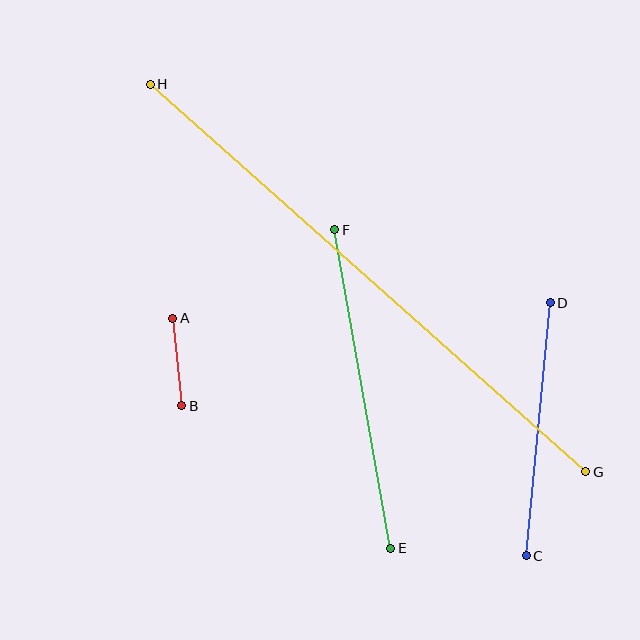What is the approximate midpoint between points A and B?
The midpoint is at approximately (177, 362) pixels.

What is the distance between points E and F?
The distance is approximately 323 pixels.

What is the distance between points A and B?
The distance is approximately 88 pixels.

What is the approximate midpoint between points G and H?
The midpoint is at approximately (368, 278) pixels.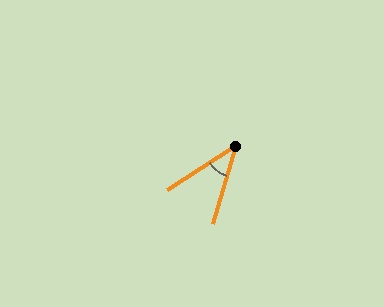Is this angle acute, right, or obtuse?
It is acute.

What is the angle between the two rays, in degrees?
Approximately 41 degrees.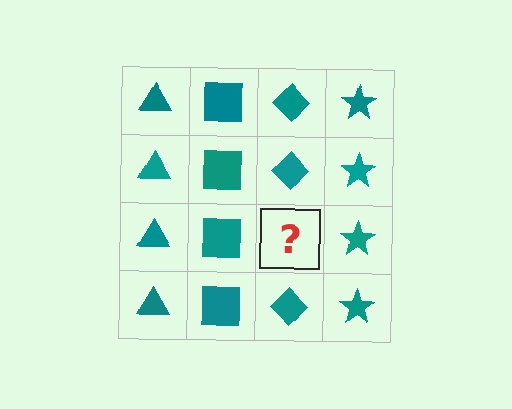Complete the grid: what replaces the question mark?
The question mark should be replaced with a teal diamond.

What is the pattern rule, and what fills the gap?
The rule is that each column has a consistent shape. The gap should be filled with a teal diamond.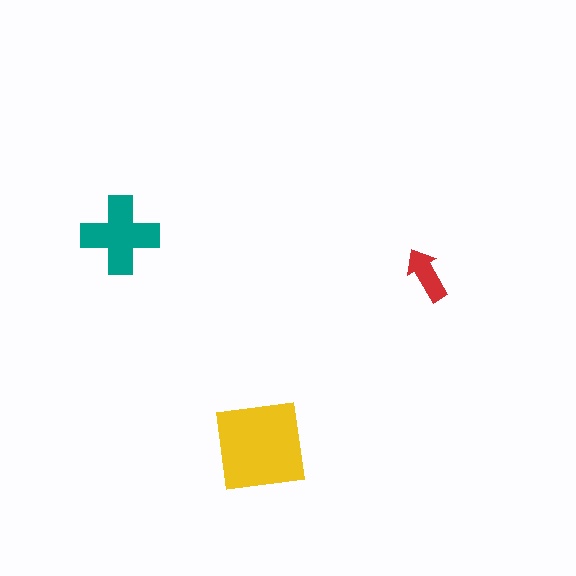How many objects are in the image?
There are 3 objects in the image.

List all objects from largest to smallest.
The yellow square, the teal cross, the red arrow.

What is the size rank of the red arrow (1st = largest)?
3rd.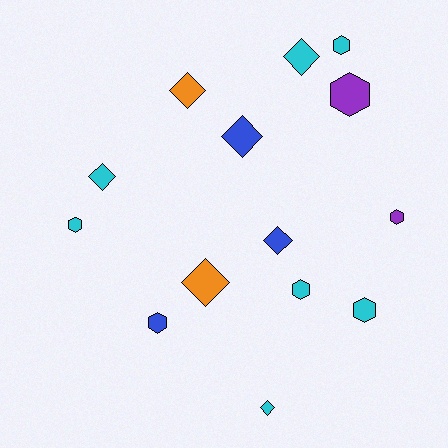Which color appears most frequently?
Cyan, with 7 objects.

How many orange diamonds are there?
There are 2 orange diamonds.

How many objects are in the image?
There are 14 objects.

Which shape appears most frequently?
Diamond, with 7 objects.